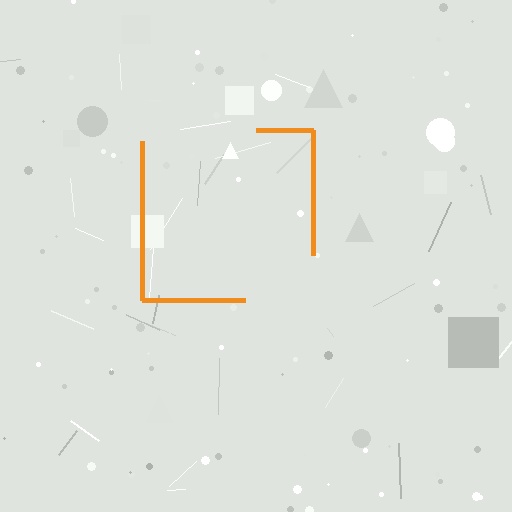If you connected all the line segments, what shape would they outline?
They would outline a square.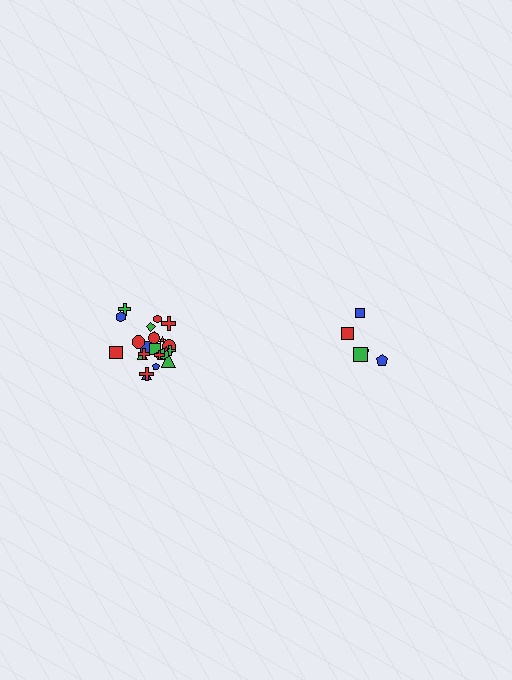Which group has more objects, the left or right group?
The left group.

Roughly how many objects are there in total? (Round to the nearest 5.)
Roughly 30 objects in total.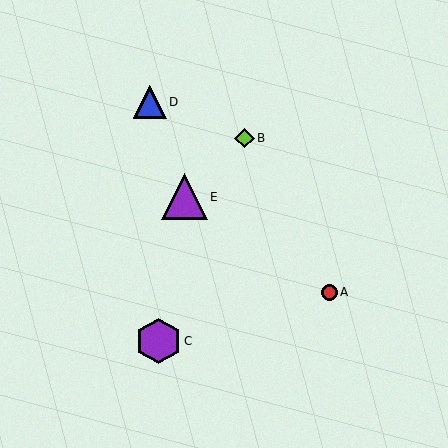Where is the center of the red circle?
The center of the red circle is at (329, 292).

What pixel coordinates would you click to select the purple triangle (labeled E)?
Click at (185, 197) to select the purple triangle E.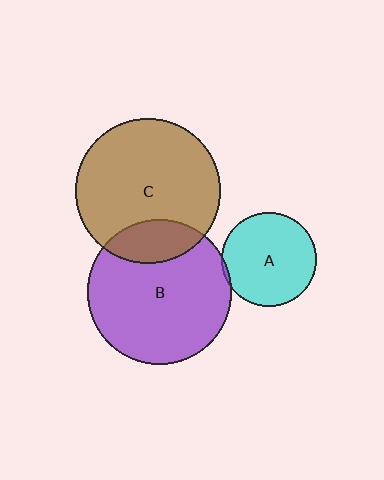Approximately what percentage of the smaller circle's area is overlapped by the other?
Approximately 5%.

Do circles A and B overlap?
Yes.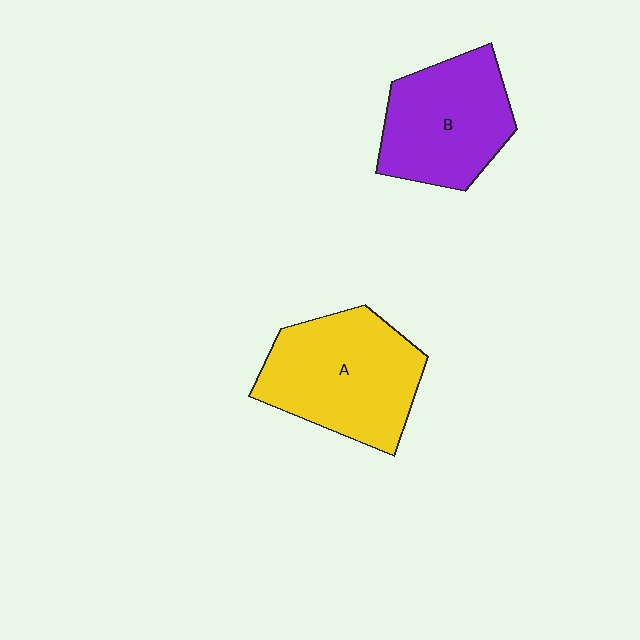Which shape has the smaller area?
Shape B (purple).